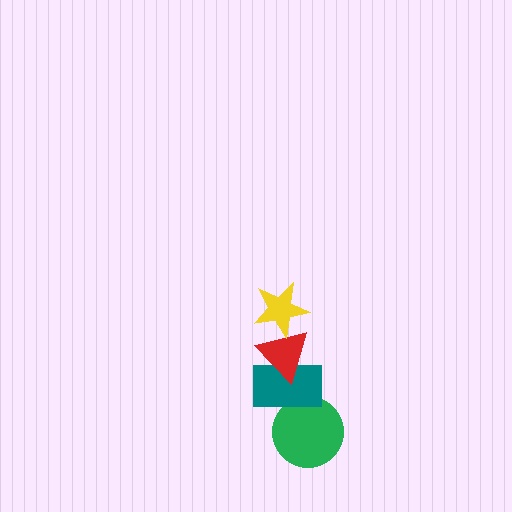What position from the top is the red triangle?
The red triangle is 2nd from the top.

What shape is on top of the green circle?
The teal rectangle is on top of the green circle.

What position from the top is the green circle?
The green circle is 4th from the top.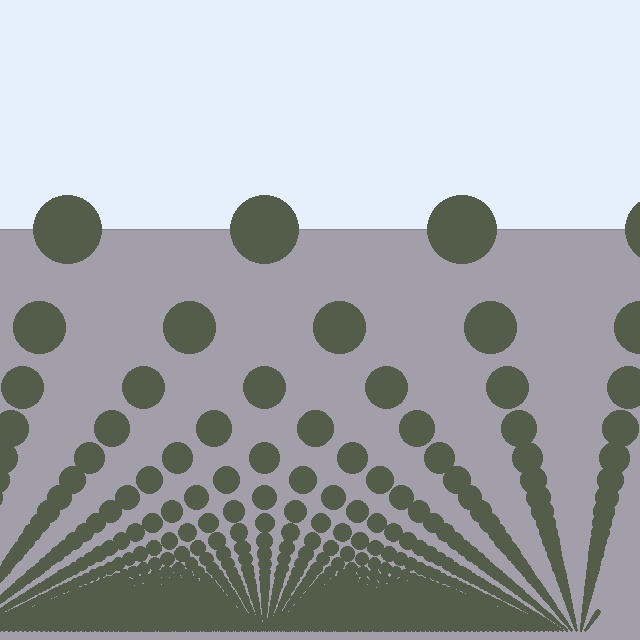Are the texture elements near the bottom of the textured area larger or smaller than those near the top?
Smaller. The gradient is inverted — elements near the bottom are smaller and denser.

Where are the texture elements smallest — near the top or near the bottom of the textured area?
Near the bottom.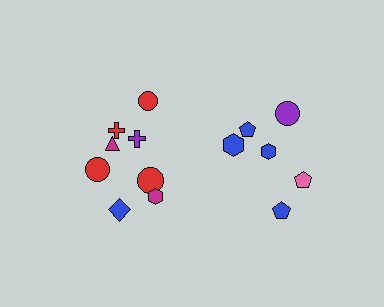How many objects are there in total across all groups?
There are 14 objects.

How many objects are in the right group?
There are 6 objects.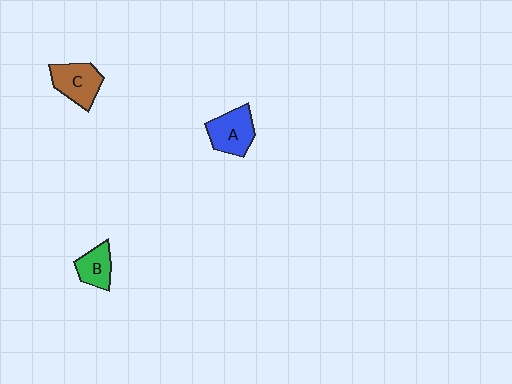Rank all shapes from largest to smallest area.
From largest to smallest: A (blue), C (brown), B (green).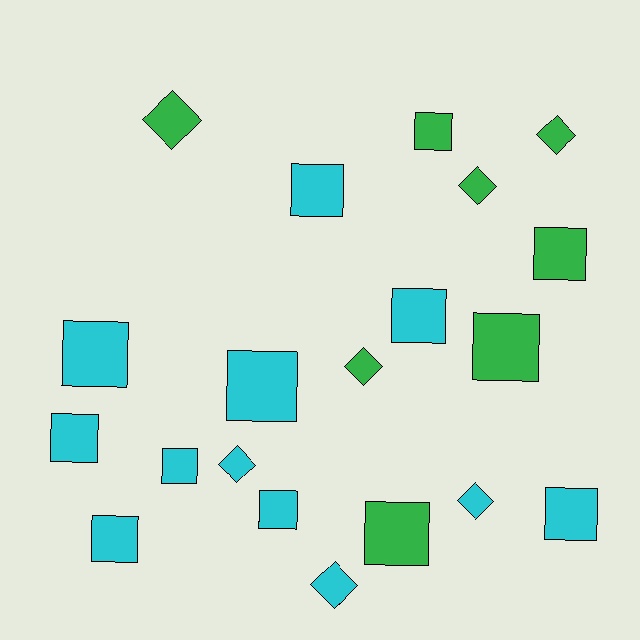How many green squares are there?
There are 4 green squares.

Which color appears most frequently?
Cyan, with 12 objects.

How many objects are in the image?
There are 20 objects.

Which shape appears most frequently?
Square, with 13 objects.